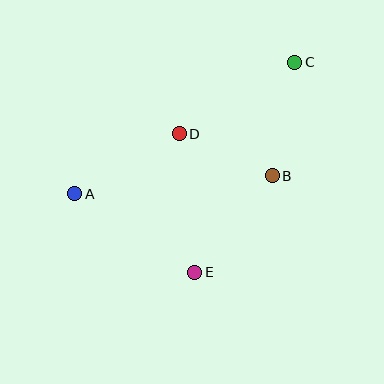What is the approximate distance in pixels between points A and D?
The distance between A and D is approximately 120 pixels.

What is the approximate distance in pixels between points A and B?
The distance between A and B is approximately 198 pixels.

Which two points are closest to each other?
Points B and D are closest to each other.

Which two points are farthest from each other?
Points A and C are farthest from each other.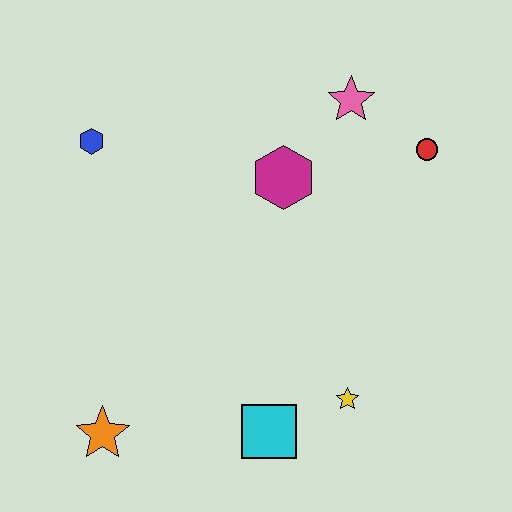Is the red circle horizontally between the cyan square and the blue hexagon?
No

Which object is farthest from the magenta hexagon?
The orange star is farthest from the magenta hexagon.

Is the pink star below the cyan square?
No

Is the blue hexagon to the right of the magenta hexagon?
No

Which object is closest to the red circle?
The pink star is closest to the red circle.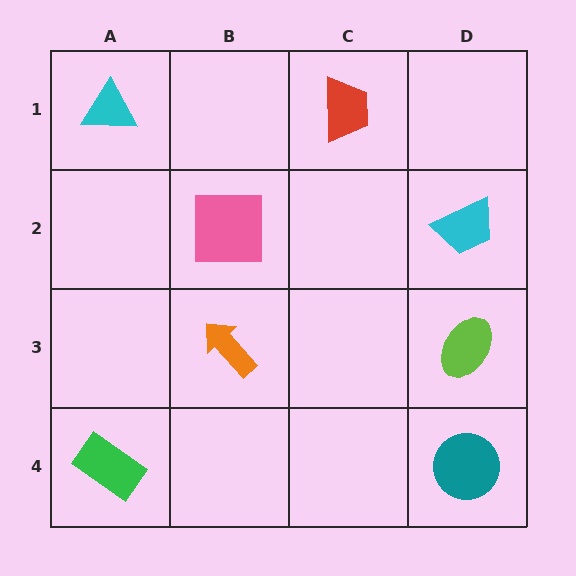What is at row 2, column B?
A pink square.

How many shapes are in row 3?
2 shapes.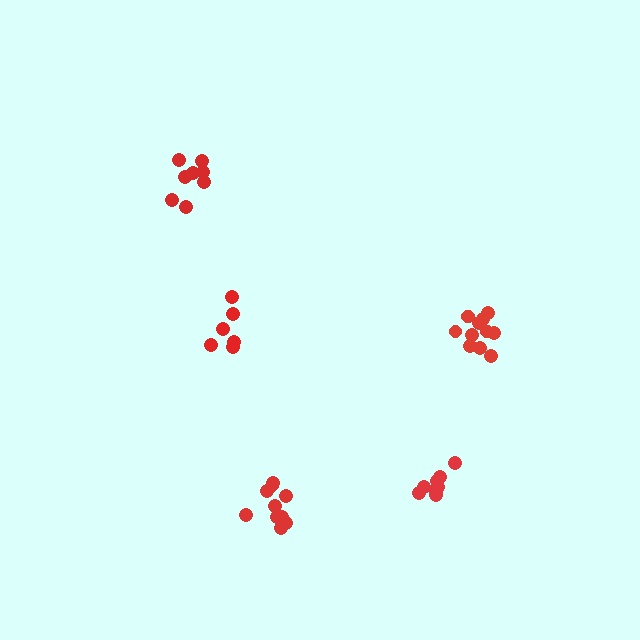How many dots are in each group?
Group 1: 10 dots, Group 2: 8 dots, Group 3: 11 dots, Group 4: 6 dots, Group 5: 9 dots (44 total).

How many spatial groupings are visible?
There are 5 spatial groupings.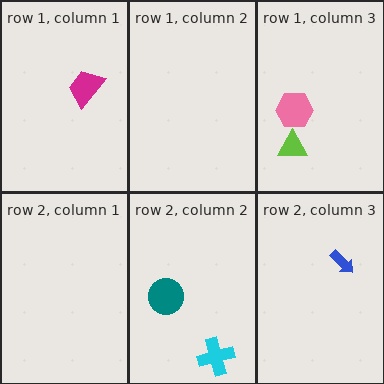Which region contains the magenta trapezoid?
The row 1, column 1 region.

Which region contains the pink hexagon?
The row 1, column 3 region.